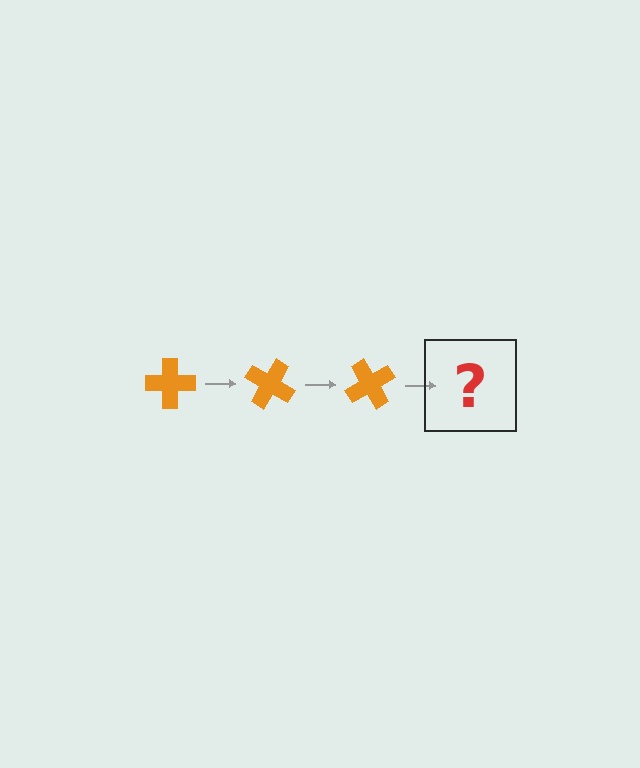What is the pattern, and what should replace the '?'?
The pattern is that the cross rotates 30 degrees each step. The '?' should be an orange cross rotated 90 degrees.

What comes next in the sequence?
The next element should be an orange cross rotated 90 degrees.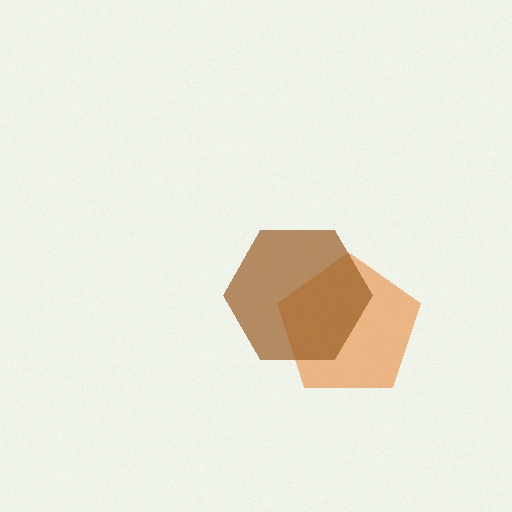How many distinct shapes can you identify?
There are 2 distinct shapes: an orange pentagon, a brown hexagon.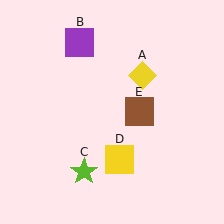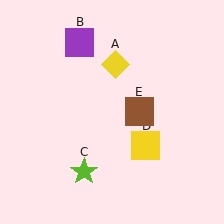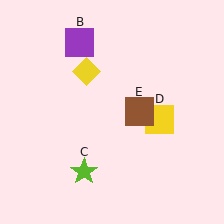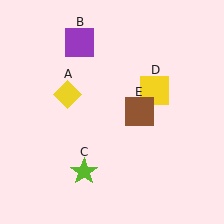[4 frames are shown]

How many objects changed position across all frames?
2 objects changed position: yellow diamond (object A), yellow square (object D).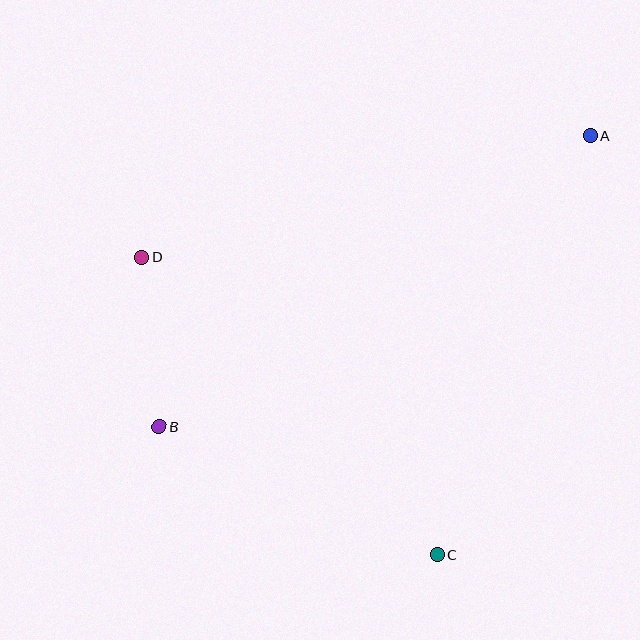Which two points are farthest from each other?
Points A and B are farthest from each other.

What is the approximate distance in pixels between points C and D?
The distance between C and D is approximately 419 pixels.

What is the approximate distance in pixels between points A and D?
The distance between A and D is approximately 464 pixels.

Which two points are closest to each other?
Points B and D are closest to each other.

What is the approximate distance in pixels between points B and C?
The distance between B and C is approximately 306 pixels.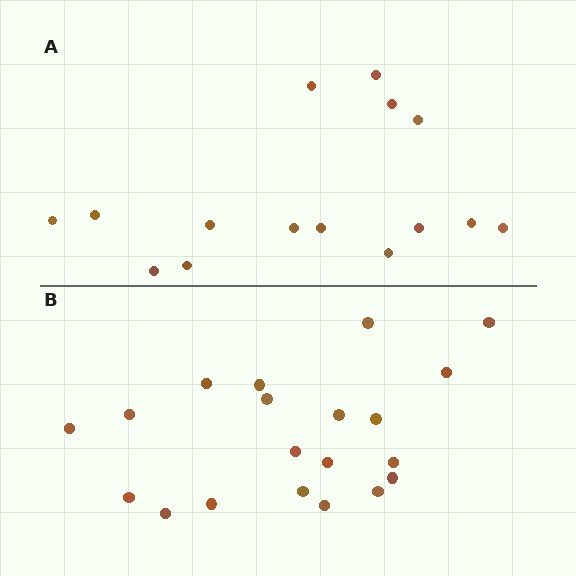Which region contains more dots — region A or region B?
Region B (the bottom region) has more dots.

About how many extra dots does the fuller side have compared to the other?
Region B has about 5 more dots than region A.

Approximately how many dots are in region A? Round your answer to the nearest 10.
About 20 dots. (The exact count is 15, which rounds to 20.)